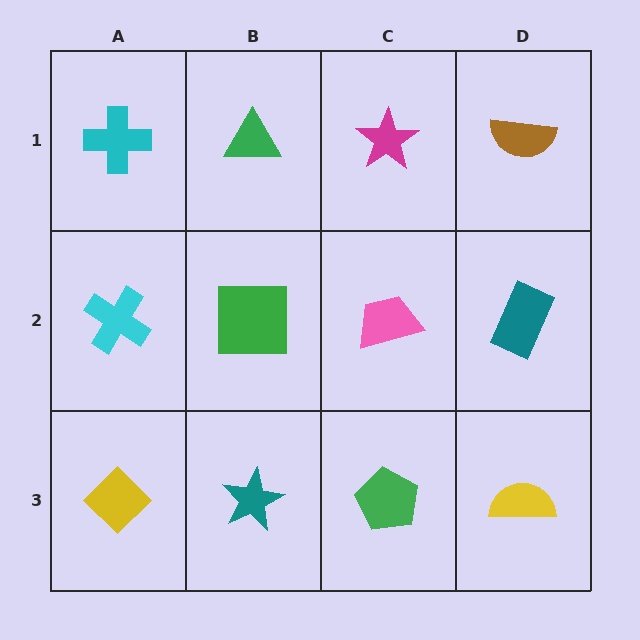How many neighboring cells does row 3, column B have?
3.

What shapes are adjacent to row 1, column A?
A cyan cross (row 2, column A), a green triangle (row 1, column B).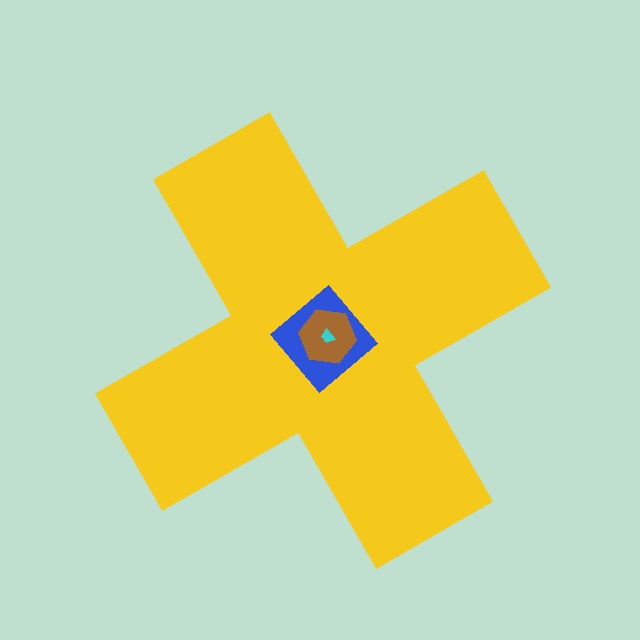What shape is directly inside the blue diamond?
The brown hexagon.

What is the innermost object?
The cyan trapezoid.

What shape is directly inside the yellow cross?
The blue diamond.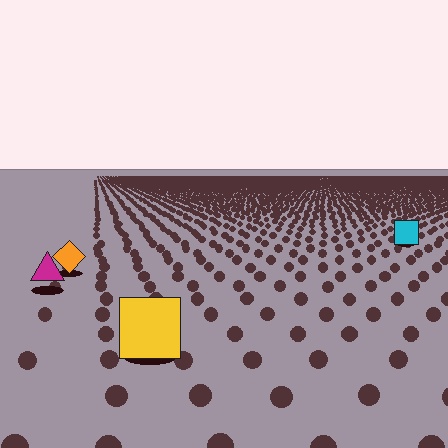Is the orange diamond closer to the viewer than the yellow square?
No. The yellow square is closer — you can tell from the texture gradient: the ground texture is coarser near it.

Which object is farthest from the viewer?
The cyan square is farthest from the viewer. It appears smaller and the ground texture around it is denser.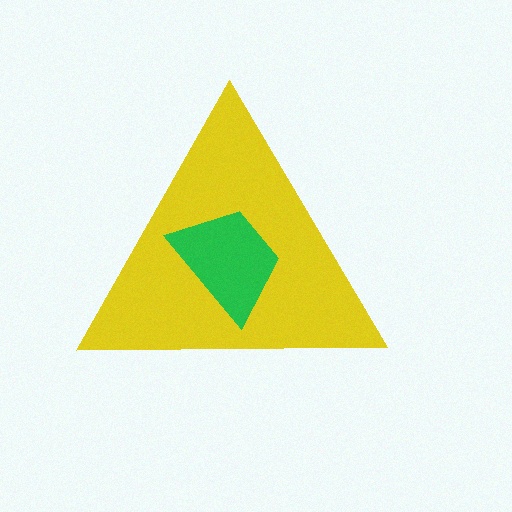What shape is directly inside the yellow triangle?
The green trapezoid.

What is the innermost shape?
The green trapezoid.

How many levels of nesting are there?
2.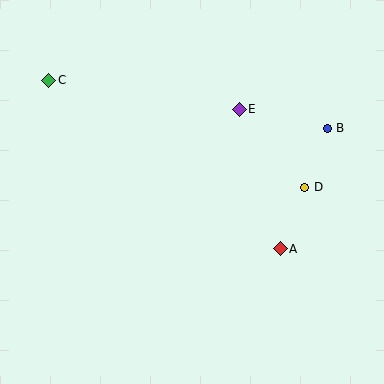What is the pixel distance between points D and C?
The distance between D and C is 277 pixels.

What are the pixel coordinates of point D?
Point D is at (305, 187).